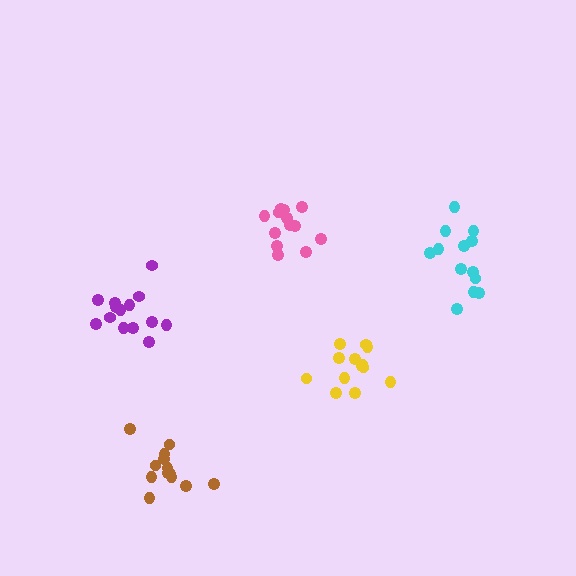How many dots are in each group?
Group 1: 14 dots, Group 2: 13 dots, Group 3: 13 dots, Group 4: 13 dots, Group 5: 13 dots (66 total).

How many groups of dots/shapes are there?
There are 5 groups.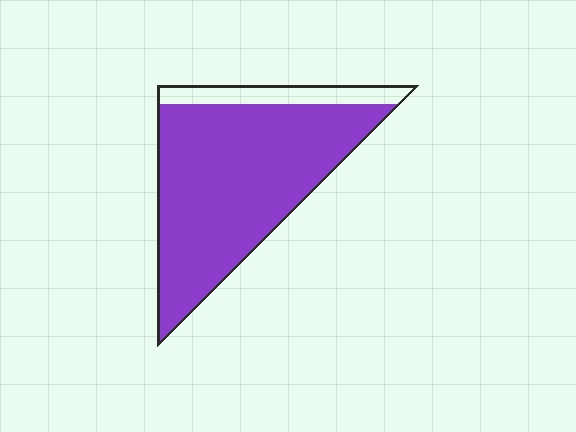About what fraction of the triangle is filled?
About seven eighths (7/8).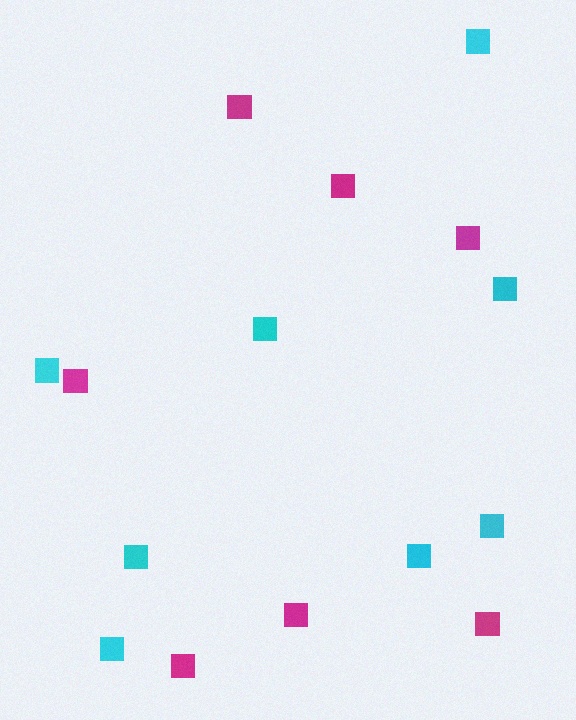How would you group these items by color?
There are 2 groups: one group of magenta squares (7) and one group of cyan squares (8).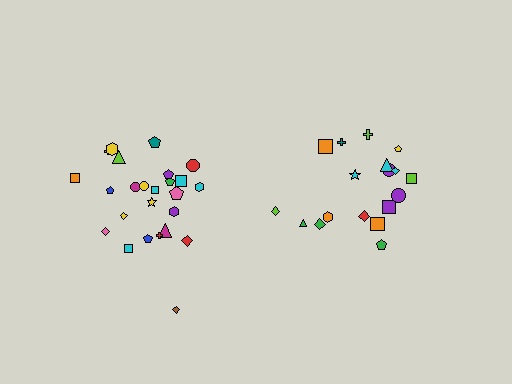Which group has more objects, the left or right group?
The left group.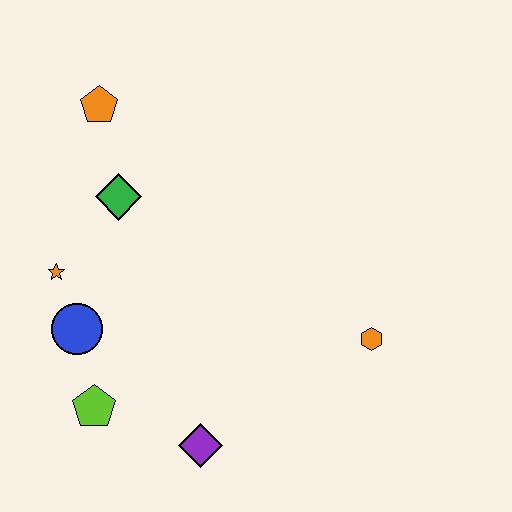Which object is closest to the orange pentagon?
The green diamond is closest to the orange pentagon.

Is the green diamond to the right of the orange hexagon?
No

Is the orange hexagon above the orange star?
No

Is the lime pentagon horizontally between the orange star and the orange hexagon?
Yes